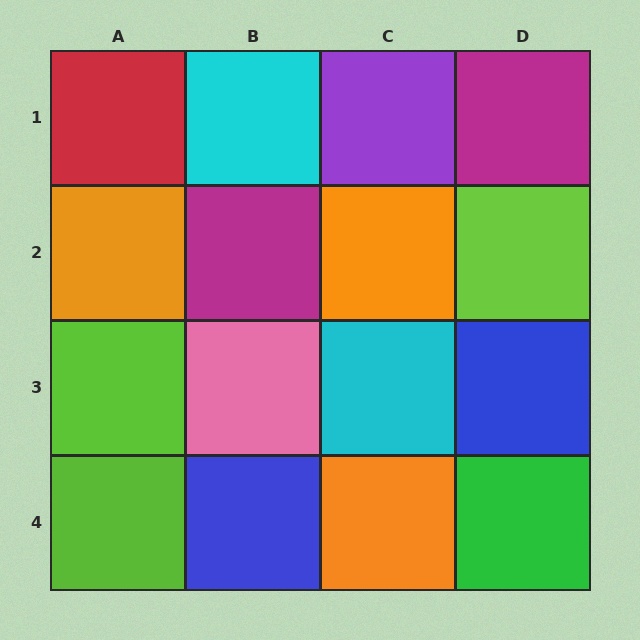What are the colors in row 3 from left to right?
Lime, pink, cyan, blue.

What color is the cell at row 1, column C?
Purple.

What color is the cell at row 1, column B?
Cyan.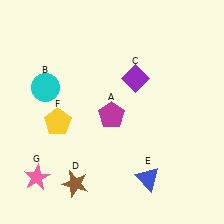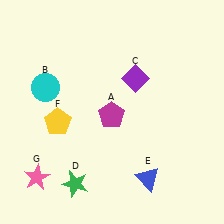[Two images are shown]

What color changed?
The star (D) changed from brown in Image 1 to green in Image 2.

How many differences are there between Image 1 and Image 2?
There is 1 difference between the two images.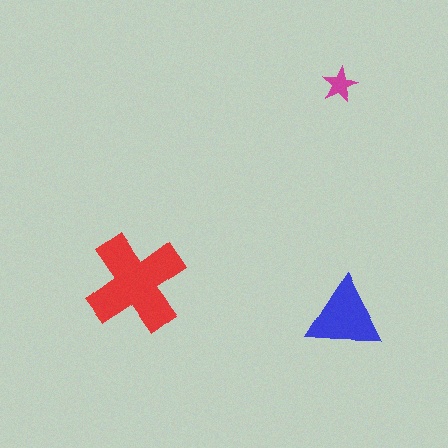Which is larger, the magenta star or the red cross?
The red cross.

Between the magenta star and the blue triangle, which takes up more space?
The blue triangle.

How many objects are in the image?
There are 3 objects in the image.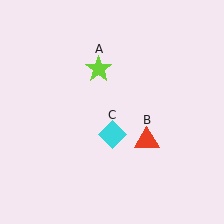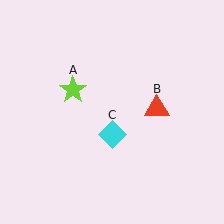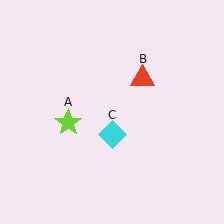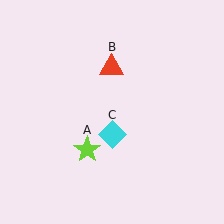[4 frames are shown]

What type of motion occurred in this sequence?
The lime star (object A), red triangle (object B) rotated counterclockwise around the center of the scene.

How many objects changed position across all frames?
2 objects changed position: lime star (object A), red triangle (object B).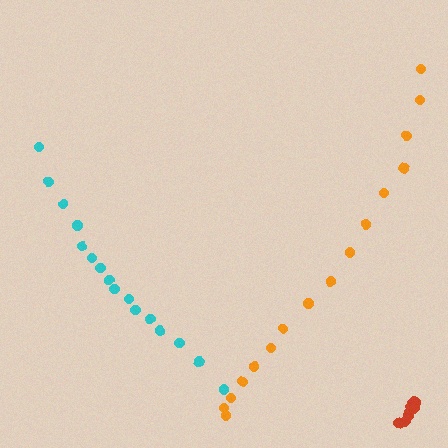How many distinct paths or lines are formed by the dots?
There are 3 distinct paths.